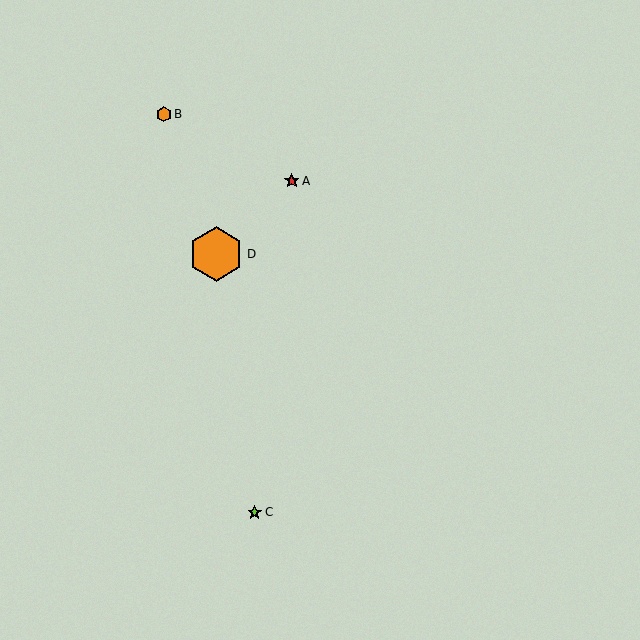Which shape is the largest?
The orange hexagon (labeled D) is the largest.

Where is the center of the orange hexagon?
The center of the orange hexagon is at (164, 114).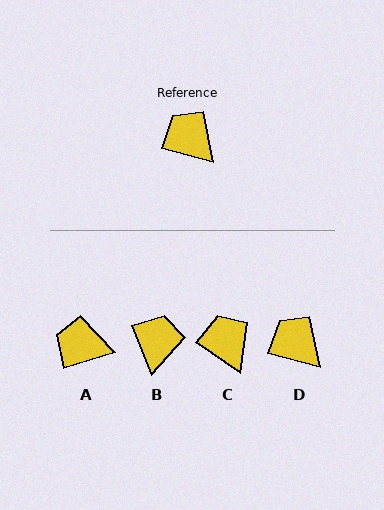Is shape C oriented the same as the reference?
No, it is off by about 20 degrees.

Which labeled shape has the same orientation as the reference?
D.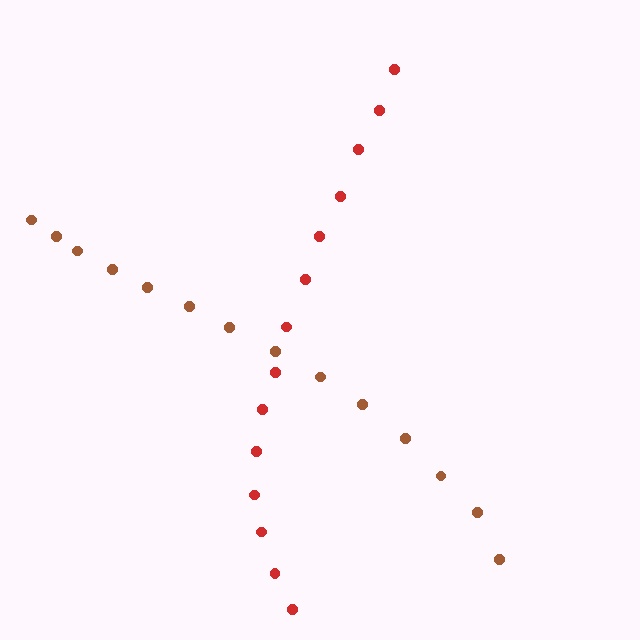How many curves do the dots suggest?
There are 2 distinct paths.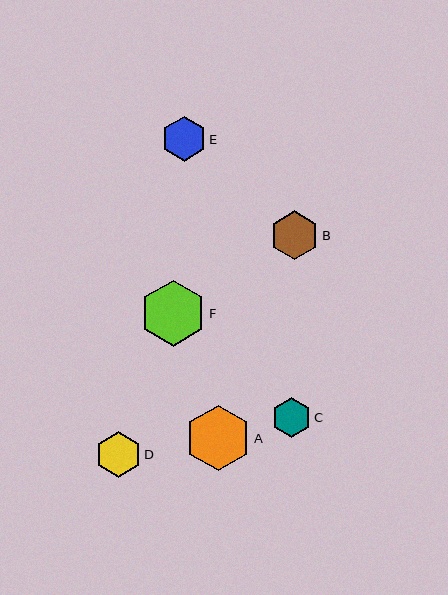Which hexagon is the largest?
Hexagon F is the largest with a size of approximately 66 pixels.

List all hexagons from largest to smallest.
From largest to smallest: F, A, B, D, E, C.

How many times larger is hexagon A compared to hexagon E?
Hexagon A is approximately 1.5 times the size of hexagon E.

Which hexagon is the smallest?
Hexagon C is the smallest with a size of approximately 39 pixels.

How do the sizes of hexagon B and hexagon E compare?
Hexagon B and hexagon E are approximately the same size.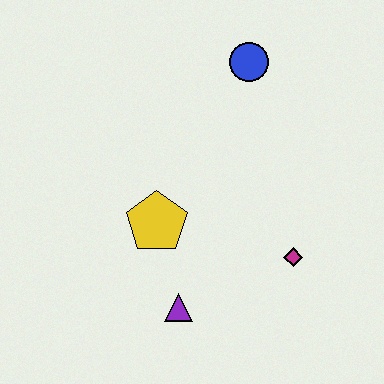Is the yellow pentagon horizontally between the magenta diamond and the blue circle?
No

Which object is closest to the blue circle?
The yellow pentagon is closest to the blue circle.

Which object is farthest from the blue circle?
The purple triangle is farthest from the blue circle.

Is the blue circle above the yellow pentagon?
Yes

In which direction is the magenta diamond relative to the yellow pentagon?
The magenta diamond is to the right of the yellow pentagon.